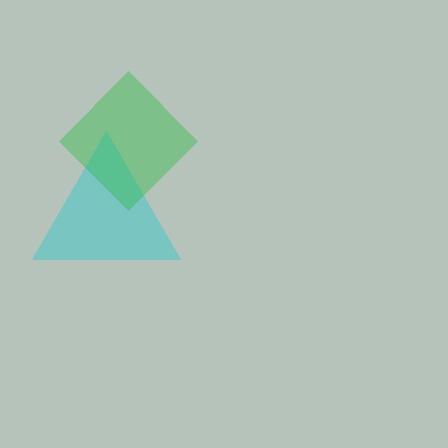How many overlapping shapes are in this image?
There are 2 overlapping shapes in the image.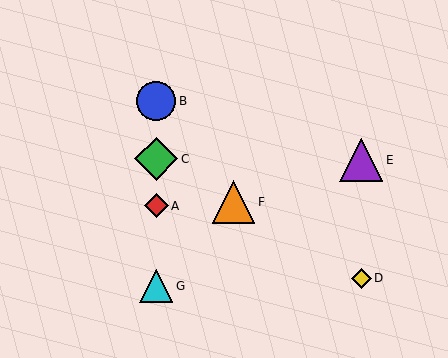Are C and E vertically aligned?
No, C is at x≈156 and E is at x≈361.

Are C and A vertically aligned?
Yes, both are at x≈156.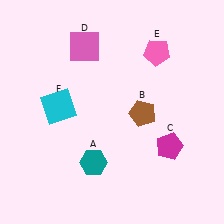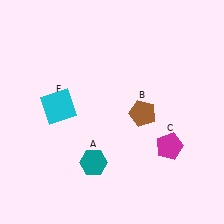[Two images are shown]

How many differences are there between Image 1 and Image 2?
There are 2 differences between the two images.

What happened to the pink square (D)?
The pink square (D) was removed in Image 2. It was in the top-left area of Image 1.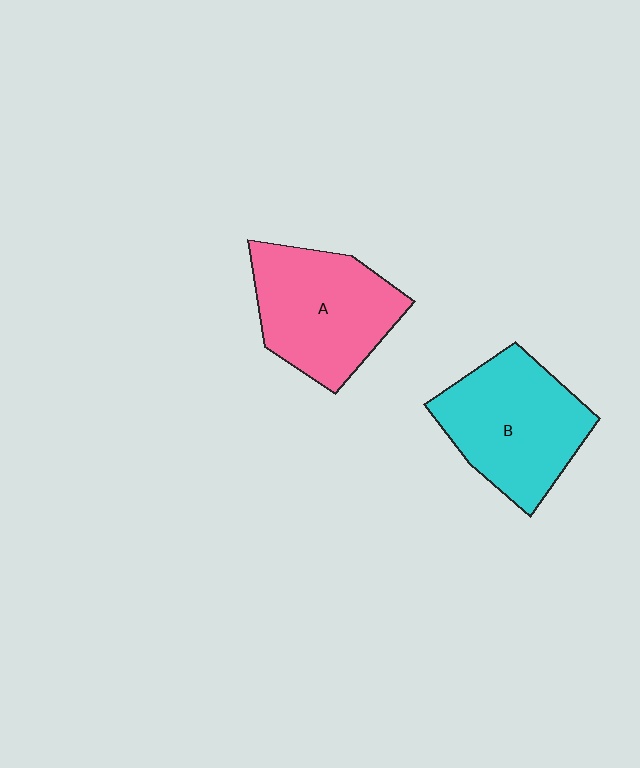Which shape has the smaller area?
Shape A (pink).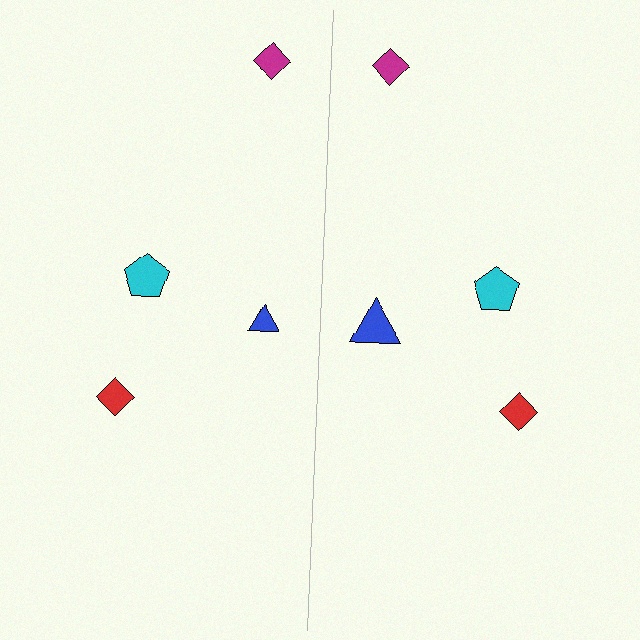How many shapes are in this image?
There are 8 shapes in this image.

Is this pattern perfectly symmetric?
No, the pattern is not perfectly symmetric. The blue triangle on the right side has a different size than its mirror counterpart.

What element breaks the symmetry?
The blue triangle on the right side has a different size than its mirror counterpart.